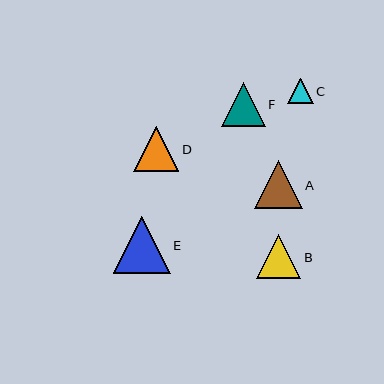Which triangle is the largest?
Triangle E is the largest with a size of approximately 57 pixels.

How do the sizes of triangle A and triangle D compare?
Triangle A and triangle D are approximately the same size.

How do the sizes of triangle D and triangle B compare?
Triangle D and triangle B are approximately the same size.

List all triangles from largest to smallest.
From largest to smallest: E, A, D, B, F, C.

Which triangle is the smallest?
Triangle C is the smallest with a size of approximately 25 pixels.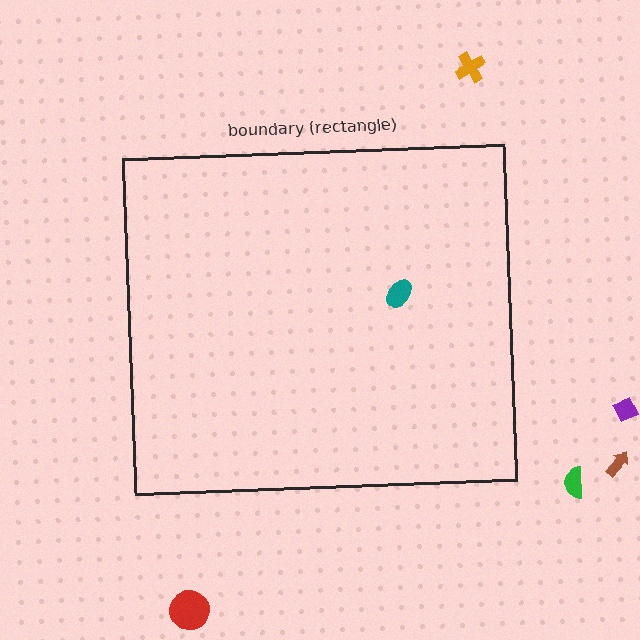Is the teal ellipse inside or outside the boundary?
Inside.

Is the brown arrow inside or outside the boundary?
Outside.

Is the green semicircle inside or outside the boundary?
Outside.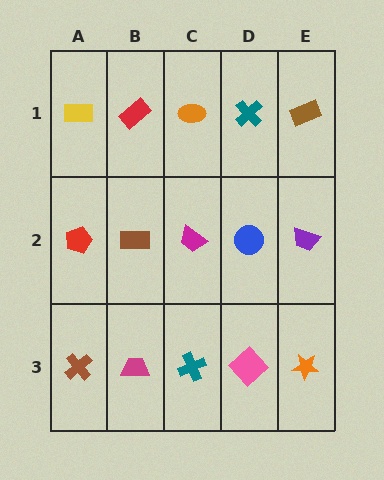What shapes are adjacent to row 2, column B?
A red rectangle (row 1, column B), a magenta trapezoid (row 3, column B), a red pentagon (row 2, column A), a magenta trapezoid (row 2, column C).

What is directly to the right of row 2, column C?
A blue circle.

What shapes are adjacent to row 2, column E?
A brown rectangle (row 1, column E), an orange star (row 3, column E), a blue circle (row 2, column D).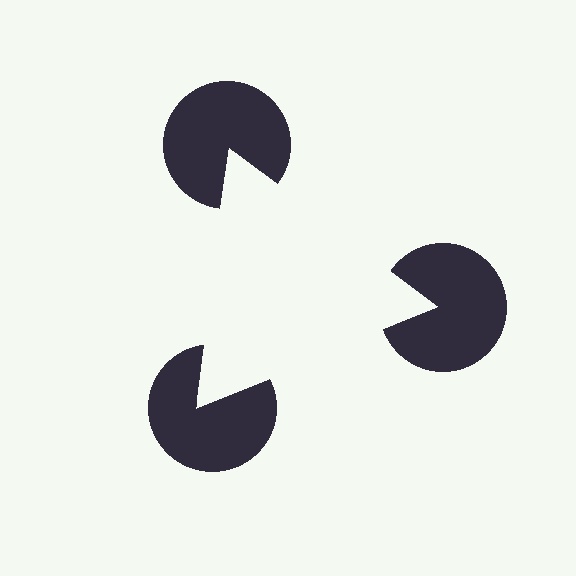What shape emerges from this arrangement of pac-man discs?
An illusory triangle — its edges are inferred from the aligned wedge cuts in the pac-man discs, not physically drawn.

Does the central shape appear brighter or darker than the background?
It typically appears slightly brighter than the background, even though no actual brightness change is drawn.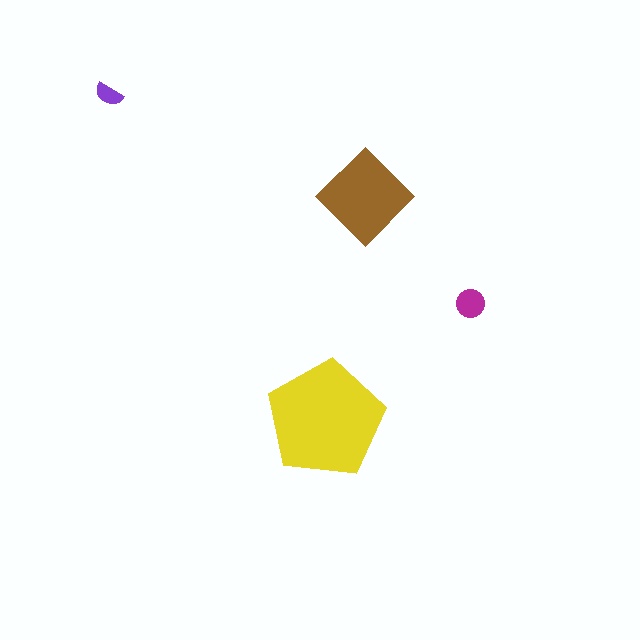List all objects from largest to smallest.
The yellow pentagon, the brown diamond, the magenta circle, the purple semicircle.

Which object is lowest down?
The yellow pentagon is bottommost.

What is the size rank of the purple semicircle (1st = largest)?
4th.